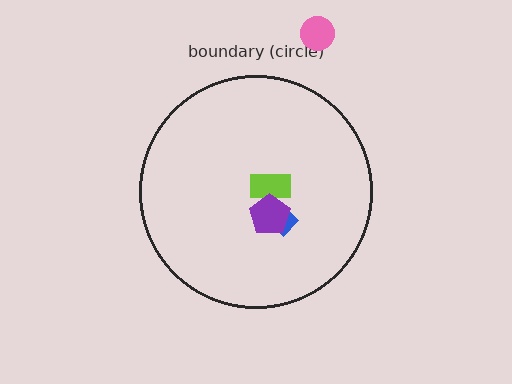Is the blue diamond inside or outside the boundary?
Inside.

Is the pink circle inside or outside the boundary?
Outside.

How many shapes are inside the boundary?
3 inside, 1 outside.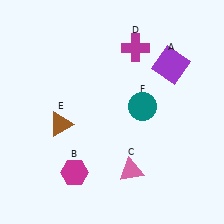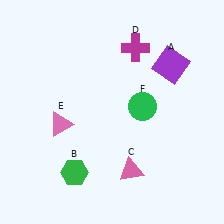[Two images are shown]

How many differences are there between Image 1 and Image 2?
There are 3 differences between the two images.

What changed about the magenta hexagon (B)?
In Image 1, B is magenta. In Image 2, it changed to green.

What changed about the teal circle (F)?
In Image 1, F is teal. In Image 2, it changed to green.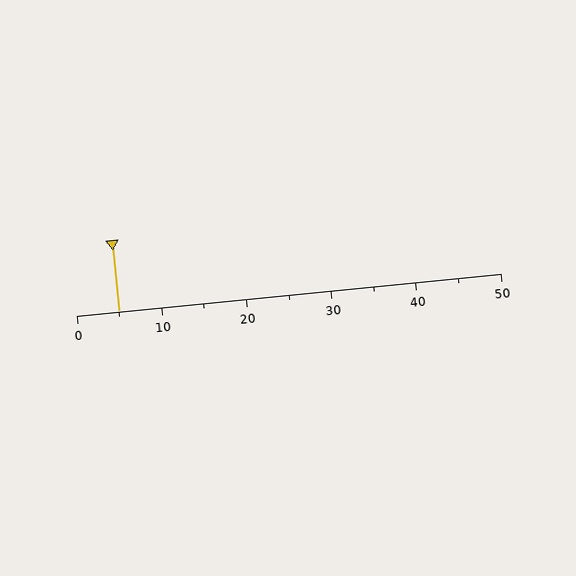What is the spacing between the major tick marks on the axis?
The major ticks are spaced 10 apart.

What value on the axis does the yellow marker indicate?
The marker indicates approximately 5.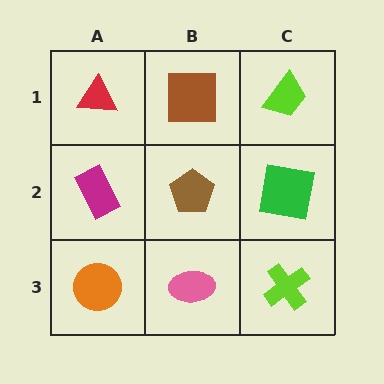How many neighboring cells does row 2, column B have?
4.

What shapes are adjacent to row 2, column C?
A lime trapezoid (row 1, column C), a lime cross (row 3, column C), a brown pentagon (row 2, column B).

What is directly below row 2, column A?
An orange circle.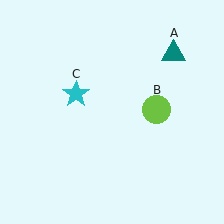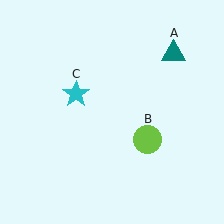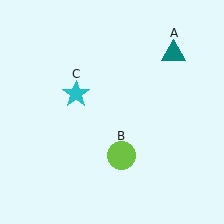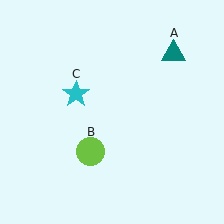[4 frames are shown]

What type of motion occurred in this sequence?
The lime circle (object B) rotated clockwise around the center of the scene.